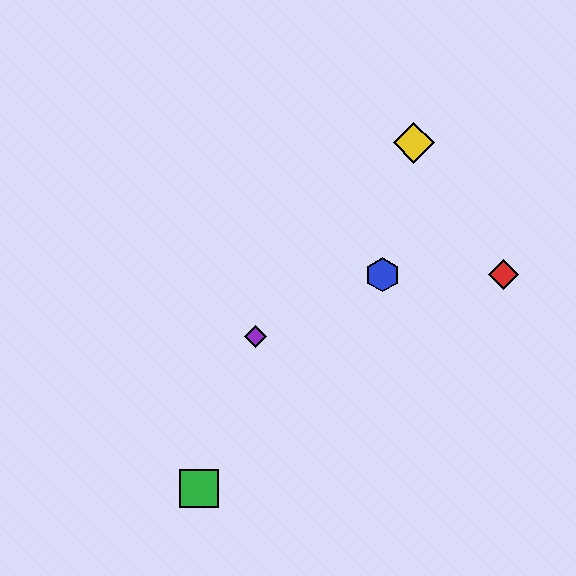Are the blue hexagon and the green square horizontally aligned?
No, the blue hexagon is at y≈275 and the green square is at y≈488.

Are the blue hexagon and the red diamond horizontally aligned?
Yes, both are at y≈275.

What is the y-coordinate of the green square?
The green square is at y≈488.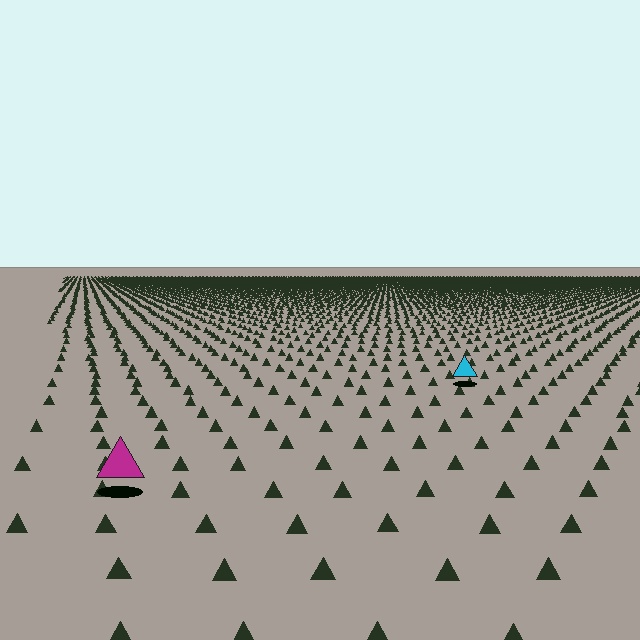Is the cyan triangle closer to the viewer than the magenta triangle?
No. The magenta triangle is closer — you can tell from the texture gradient: the ground texture is coarser near it.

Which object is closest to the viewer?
The magenta triangle is closest. The texture marks near it are larger and more spread out.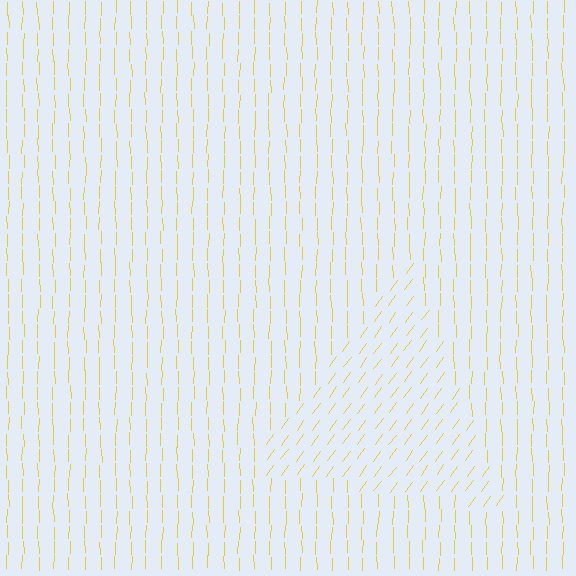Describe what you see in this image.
The image is filled with small yellow line segments. A triangle region in the image has lines oriented differently from the surrounding lines, creating a visible texture boundary.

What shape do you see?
I see a triangle.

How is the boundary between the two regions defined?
The boundary is defined purely by a change in line orientation (approximately 36 degrees difference). All lines are the same color and thickness.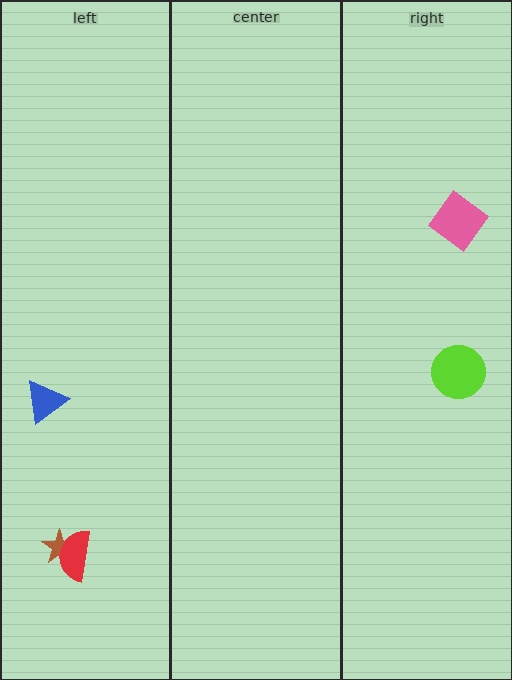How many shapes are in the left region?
3.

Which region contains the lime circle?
The right region.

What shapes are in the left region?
The brown star, the red semicircle, the blue triangle.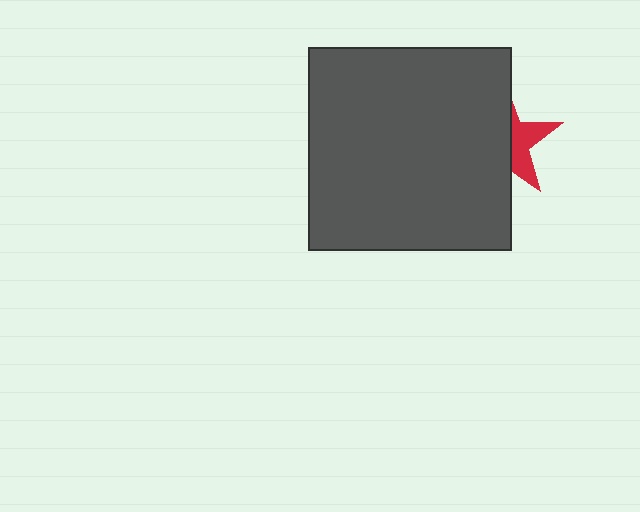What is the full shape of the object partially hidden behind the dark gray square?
The partially hidden object is a red star.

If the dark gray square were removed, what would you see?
You would see the complete red star.